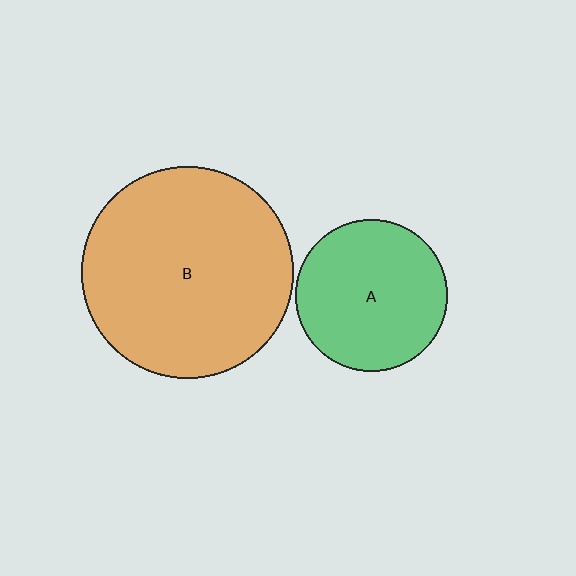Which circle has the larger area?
Circle B (orange).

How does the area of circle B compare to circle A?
Approximately 1.9 times.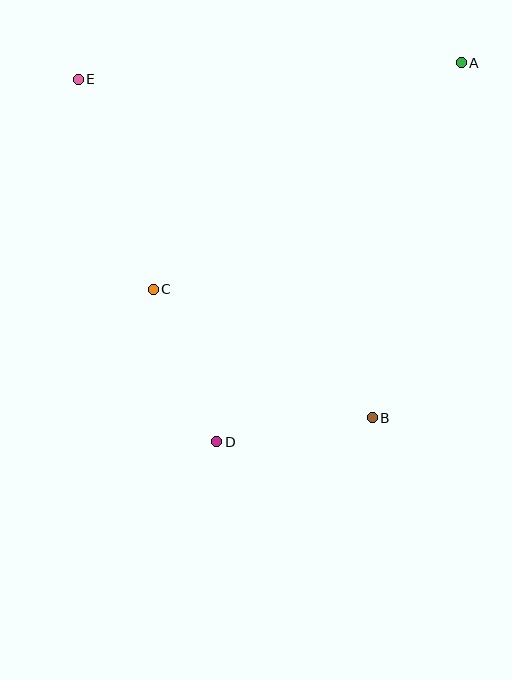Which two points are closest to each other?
Points B and D are closest to each other.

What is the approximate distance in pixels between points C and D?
The distance between C and D is approximately 165 pixels.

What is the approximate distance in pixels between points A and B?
The distance between A and B is approximately 366 pixels.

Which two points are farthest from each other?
Points A and D are farthest from each other.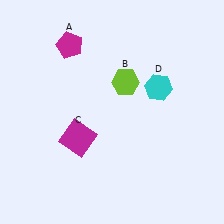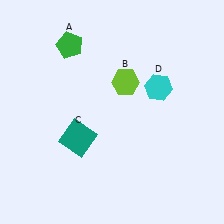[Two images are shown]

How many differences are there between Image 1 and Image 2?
There are 2 differences between the two images.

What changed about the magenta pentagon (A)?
In Image 1, A is magenta. In Image 2, it changed to green.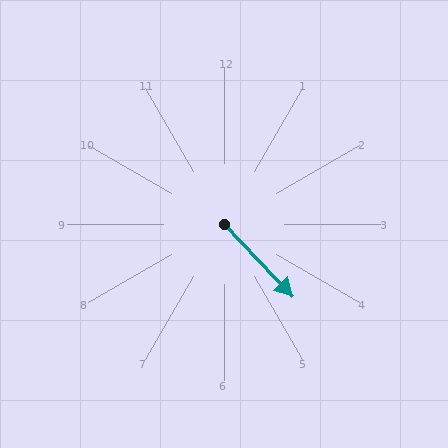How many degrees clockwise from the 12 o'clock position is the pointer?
Approximately 137 degrees.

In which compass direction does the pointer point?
Southeast.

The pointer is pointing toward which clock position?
Roughly 5 o'clock.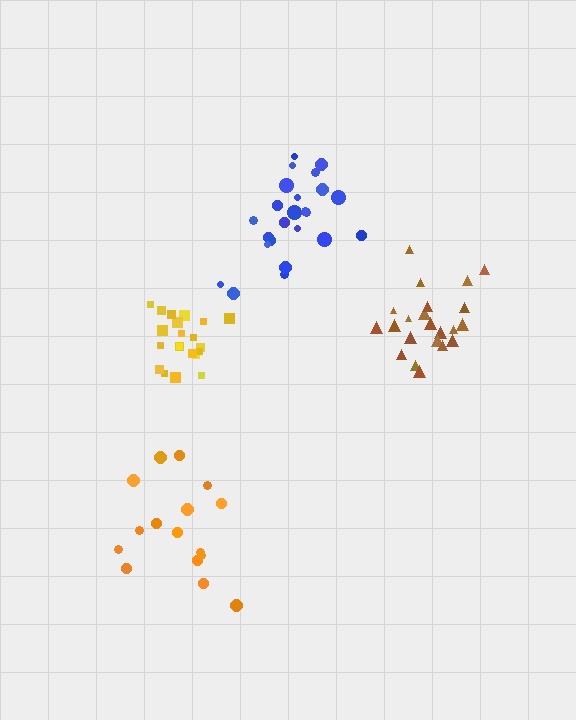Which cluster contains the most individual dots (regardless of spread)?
Blue (24).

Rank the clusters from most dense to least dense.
yellow, brown, blue, orange.